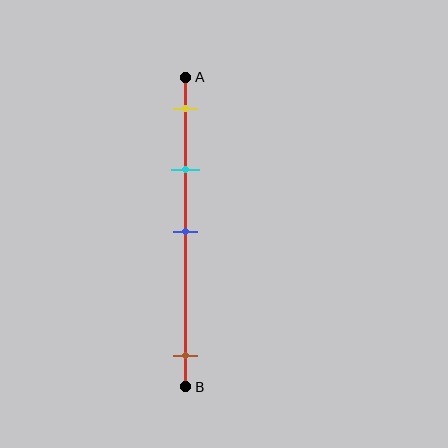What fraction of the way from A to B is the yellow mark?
The yellow mark is approximately 10% (0.1) of the way from A to B.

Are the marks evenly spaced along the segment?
No, the marks are not evenly spaced.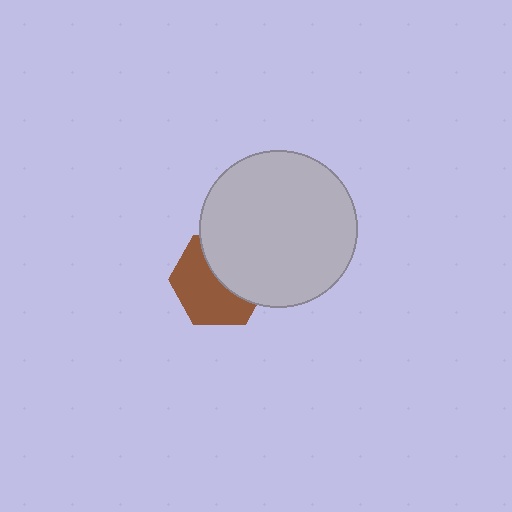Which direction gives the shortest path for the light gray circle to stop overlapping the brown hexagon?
Moving toward the upper-right gives the shortest separation.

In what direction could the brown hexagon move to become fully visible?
The brown hexagon could move toward the lower-left. That would shift it out from behind the light gray circle entirely.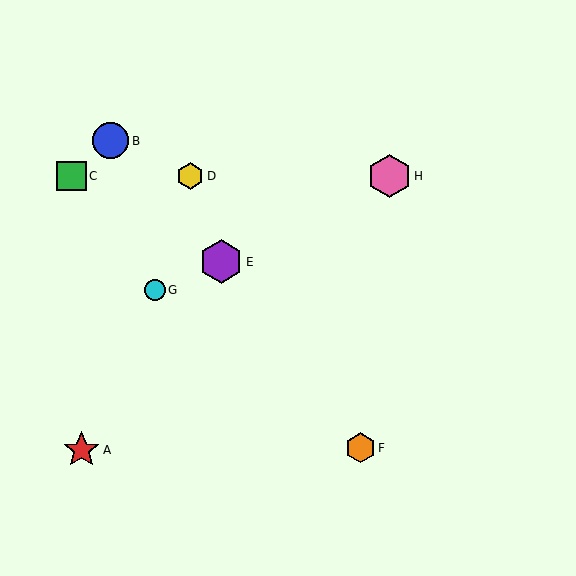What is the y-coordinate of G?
Object G is at y≈290.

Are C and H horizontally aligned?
Yes, both are at y≈176.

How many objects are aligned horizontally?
3 objects (C, D, H) are aligned horizontally.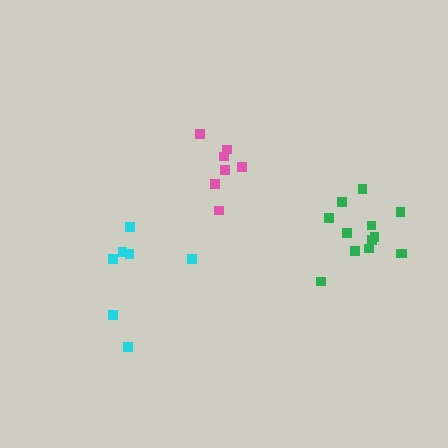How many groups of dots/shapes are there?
There are 3 groups.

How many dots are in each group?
Group 1: 7 dots, Group 2: 13 dots, Group 3: 7 dots (27 total).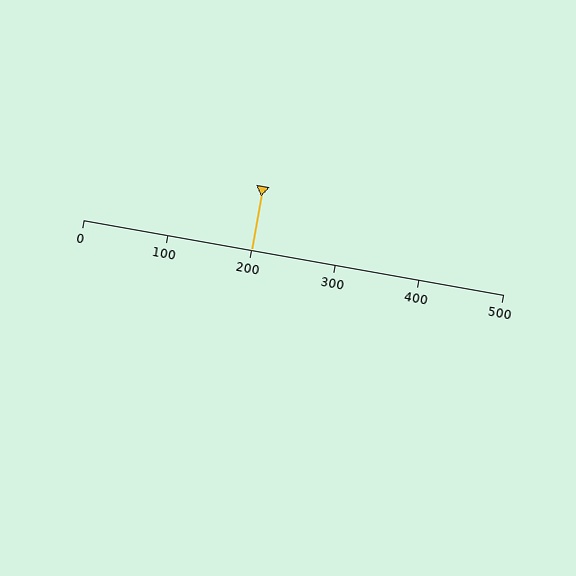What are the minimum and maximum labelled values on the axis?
The axis runs from 0 to 500.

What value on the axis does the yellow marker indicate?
The marker indicates approximately 200.